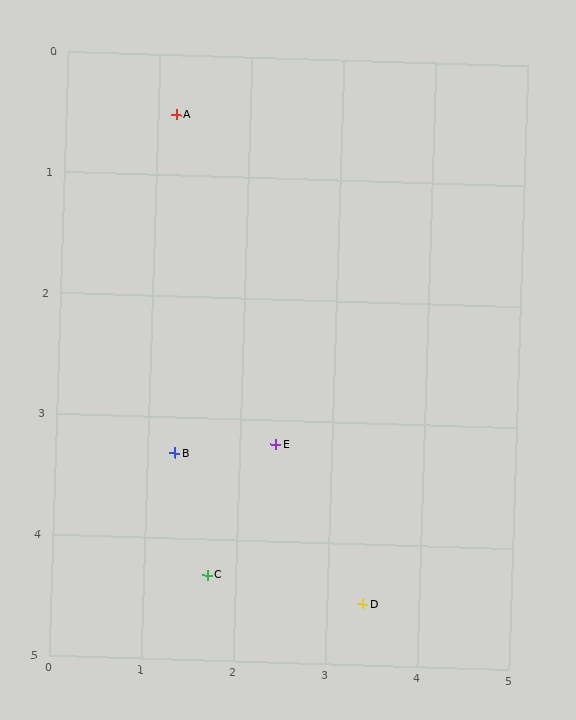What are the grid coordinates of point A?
Point A is at approximately (1.2, 0.5).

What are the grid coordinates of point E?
Point E is at approximately (2.4, 3.2).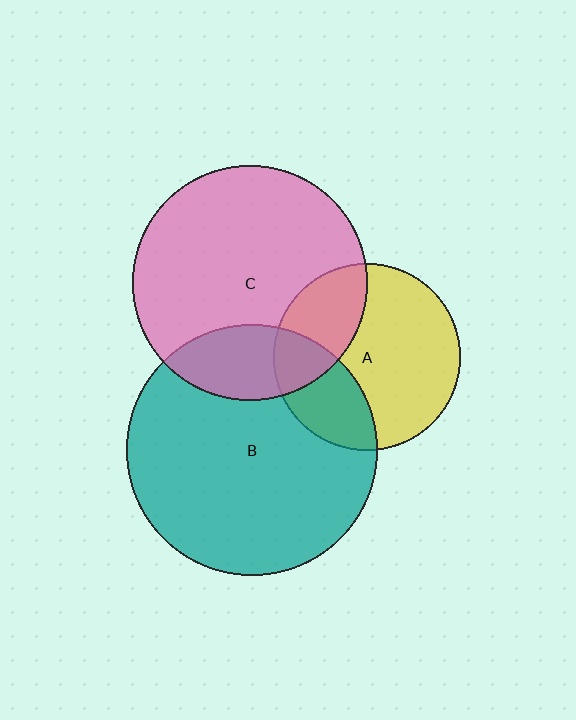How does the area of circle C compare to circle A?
Approximately 1.6 times.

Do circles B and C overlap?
Yes.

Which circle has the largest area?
Circle B (teal).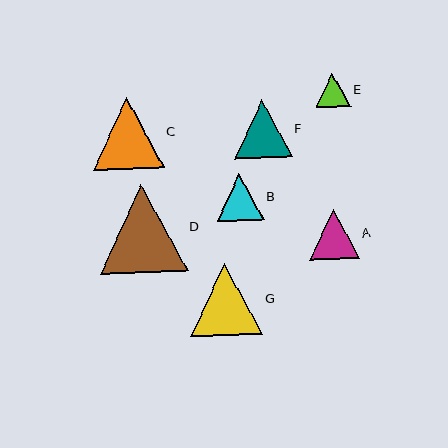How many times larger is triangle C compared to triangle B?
Triangle C is approximately 1.5 times the size of triangle B.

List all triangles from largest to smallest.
From largest to smallest: D, G, C, F, A, B, E.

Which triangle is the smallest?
Triangle E is the smallest with a size of approximately 34 pixels.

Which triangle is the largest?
Triangle D is the largest with a size of approximately 88 pixels.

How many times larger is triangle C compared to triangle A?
Triangle C is approximately 1.4 times the size of triangle A.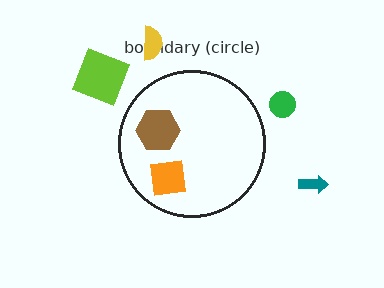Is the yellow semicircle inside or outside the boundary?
Outside.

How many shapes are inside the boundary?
2 inside, 4 outside.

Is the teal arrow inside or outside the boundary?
Outside.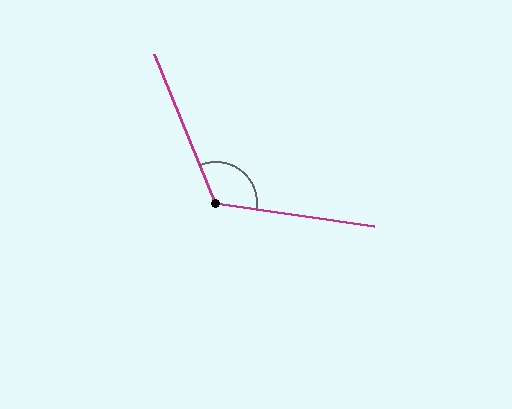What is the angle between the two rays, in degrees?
Approximately 121 degrees.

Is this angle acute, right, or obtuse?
It is obtuse.